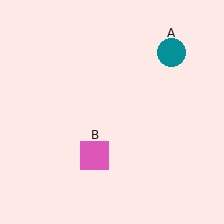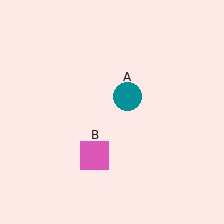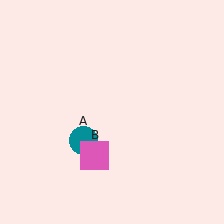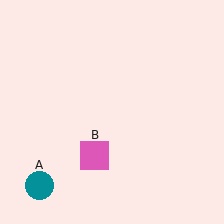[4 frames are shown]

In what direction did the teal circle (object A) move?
The teal circle (object A) moved down and to the left.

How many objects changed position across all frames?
1 object changed position: teal circle (object A).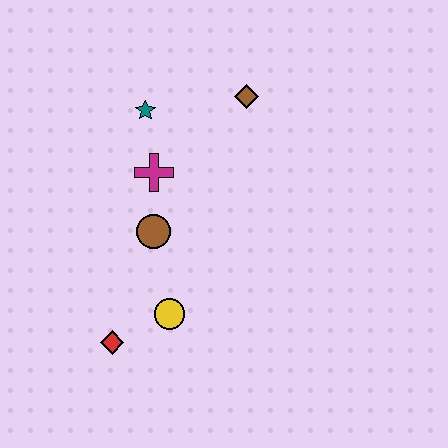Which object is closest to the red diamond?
The yellow circle is closest to the red diamond.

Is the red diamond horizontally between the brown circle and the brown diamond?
No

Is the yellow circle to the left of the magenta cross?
No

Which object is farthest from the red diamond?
The brown diamond is farthest from the red diamond.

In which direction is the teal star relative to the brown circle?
The teal star is above the brown circle.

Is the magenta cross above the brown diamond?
No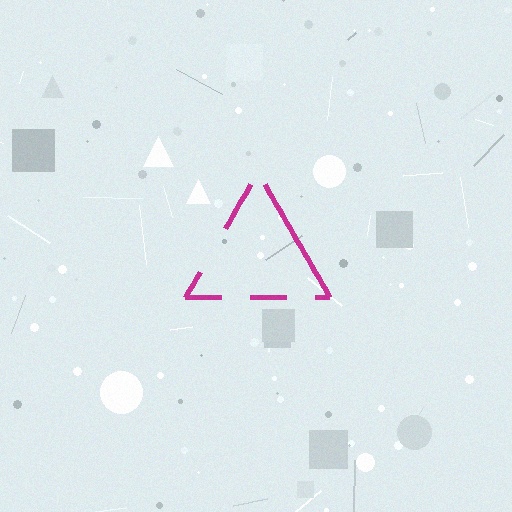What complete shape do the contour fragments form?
The contour fragments form a triangle.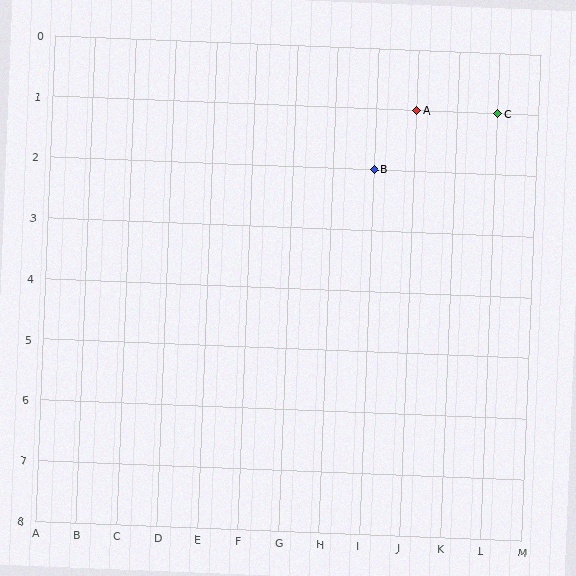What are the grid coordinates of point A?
Point A is at grid coordinates (J, 1).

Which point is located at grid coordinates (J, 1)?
Point A is at (J, 1).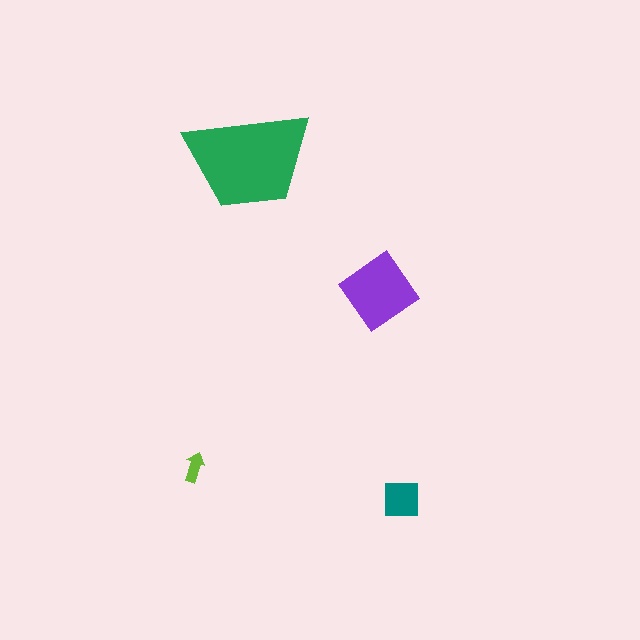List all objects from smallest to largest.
The lime arrow, the teal square, the purple diamond, the green trapezoid.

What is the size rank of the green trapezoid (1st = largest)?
1st.